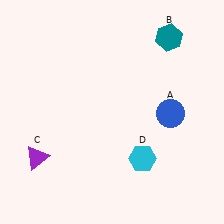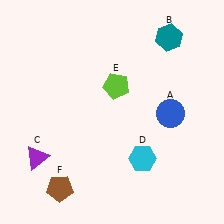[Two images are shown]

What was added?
A lime pentagon (E), a brown pentagon (F) were added in Image 2.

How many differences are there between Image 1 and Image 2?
There are 2 differences between the two images.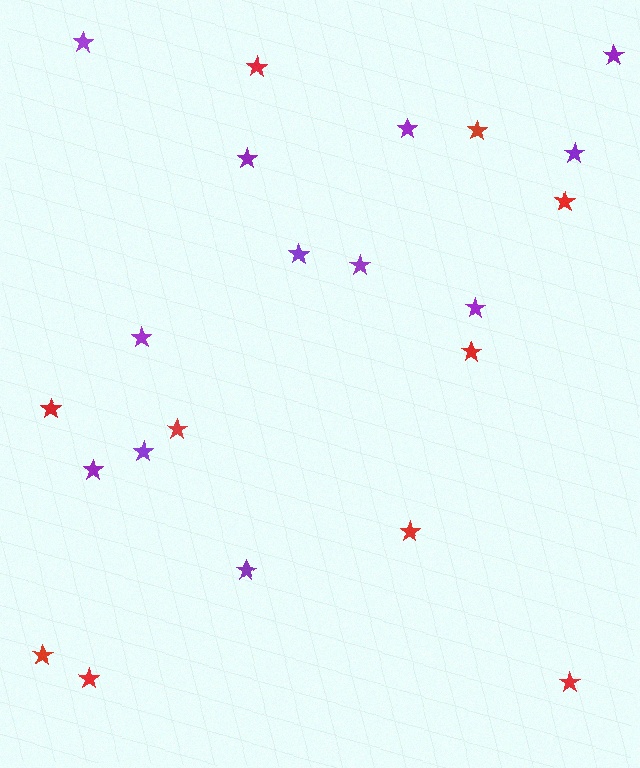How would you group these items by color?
There are 2 groups: one group of red stars (10) and one group of purple stars (12).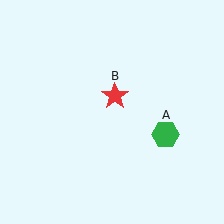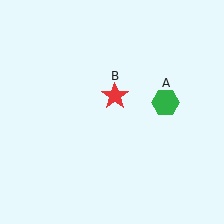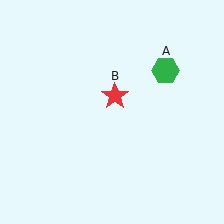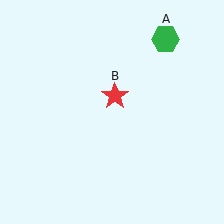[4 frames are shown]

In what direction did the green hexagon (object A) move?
The green hexagon (object A) moved up.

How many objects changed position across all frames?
1 object changed position: green hexagon (object A).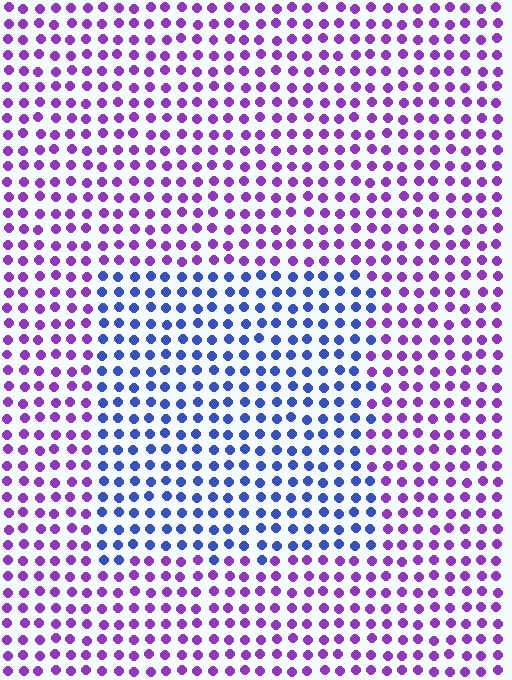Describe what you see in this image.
The image is filled with small purple elements in a uniform arrangement. A rectangle-shaped region is visible where the elements are tinted to a slightly different hue, forming a subtle color boundary.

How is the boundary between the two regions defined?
The boundary is defined purely by a slight shift in hue (about 52 degrees). Spacing, size, and orientation are identical on both sides.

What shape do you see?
I see a rectangle.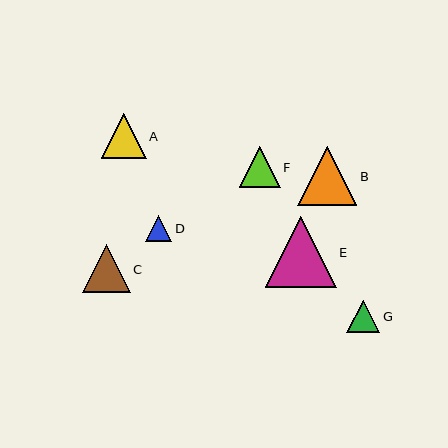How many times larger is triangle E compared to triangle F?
Triangle E is approximately 1.7 times the size of triangle F.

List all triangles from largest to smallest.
From largest to smallest: E, B, C, A, F, G, D.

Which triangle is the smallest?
Triangle D is the smallest with a size of approximately 26 pixels.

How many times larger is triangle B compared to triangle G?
Triangle B is approximately 1.8 times the size of triangle G.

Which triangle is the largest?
Triangle E is the largest with a size of approximately 71 pixels.